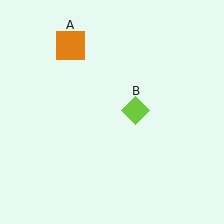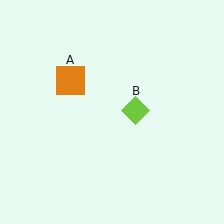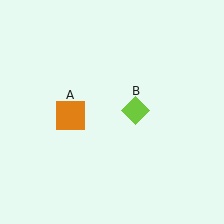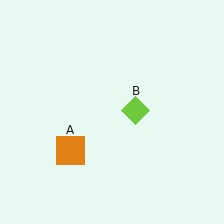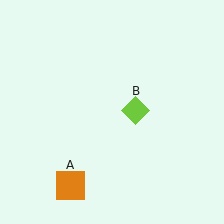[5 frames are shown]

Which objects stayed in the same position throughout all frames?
Lime diamond (object B) remained stationary.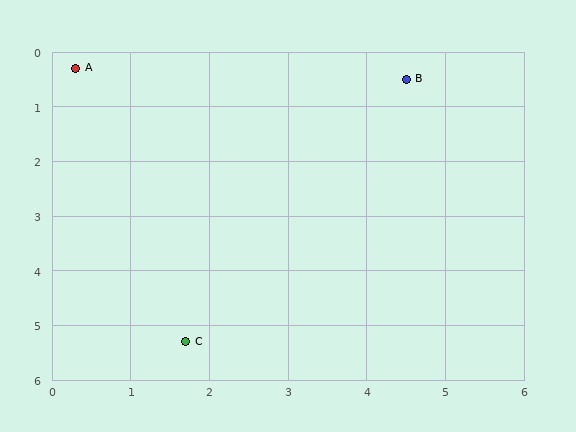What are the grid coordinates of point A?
Point A is at approximately (0.3, 0.3).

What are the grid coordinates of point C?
Point C is at approximately (1.7, 5.3).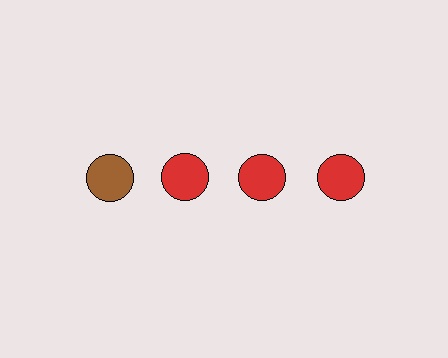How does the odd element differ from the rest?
It has a different color: brown instead of red.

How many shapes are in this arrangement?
There are 4 shapes arranged in a grid pattern.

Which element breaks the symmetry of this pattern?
The brown circle in the top row, leftmost column breaks the symmetry. All other shapes are red circles.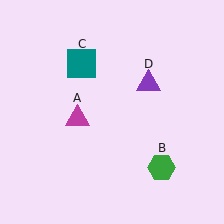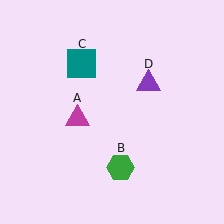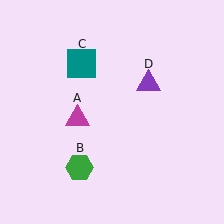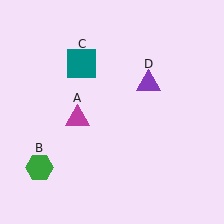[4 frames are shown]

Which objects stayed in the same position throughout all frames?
Magenta triangle (object A) and teal square (object C) and purple triangle (object D) remained stationary.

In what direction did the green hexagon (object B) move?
The green hexagon (object B) moved left.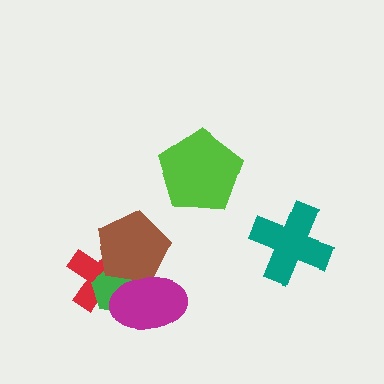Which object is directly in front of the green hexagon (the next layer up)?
The brown pentagon is directly in front of the green hexagon.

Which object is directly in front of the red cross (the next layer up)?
The green hexagon is directly in front of the red cross.